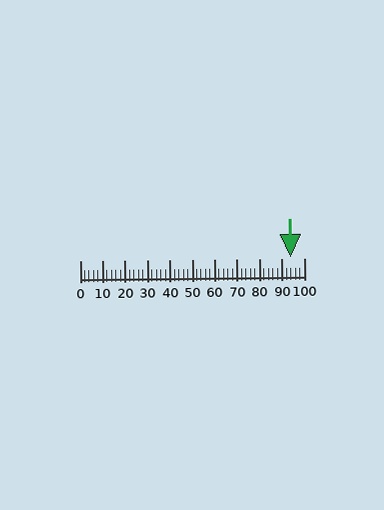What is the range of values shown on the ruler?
The ruler shows values from 0 to 100.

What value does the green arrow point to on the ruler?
The green arrow points to approximately 94.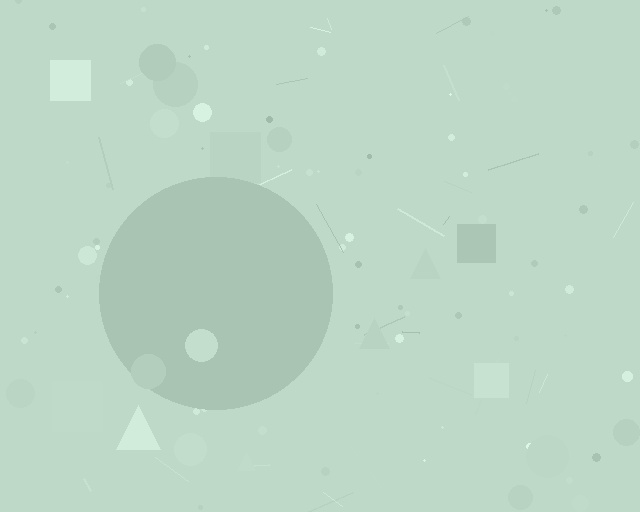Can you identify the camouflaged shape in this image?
The camouflaged shape is a circle.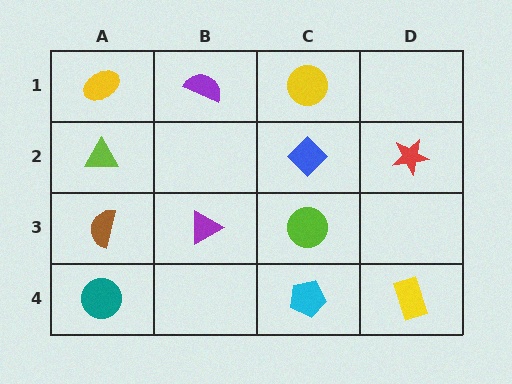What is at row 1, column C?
A yellow circle.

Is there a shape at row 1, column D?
No, that cell is empty.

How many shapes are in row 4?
3 shapes.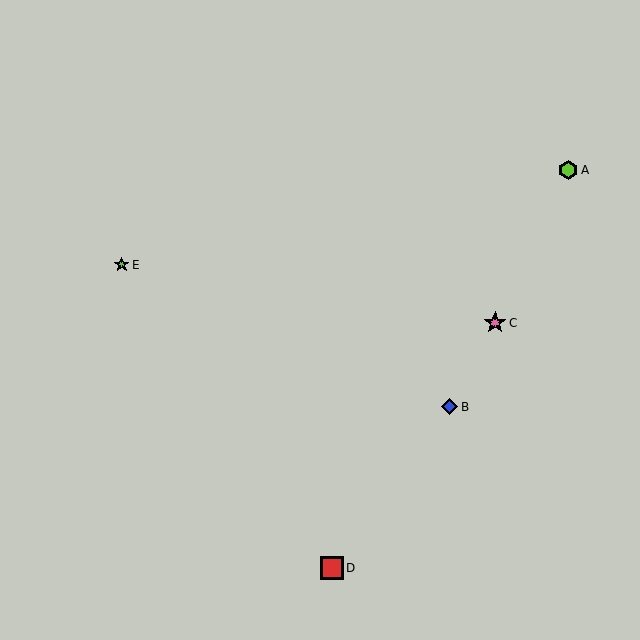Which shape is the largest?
The red square (labeled D) is the largest.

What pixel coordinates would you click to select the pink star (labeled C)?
Click at (495, 323) to select the pink star C.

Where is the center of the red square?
The center of the red square is at (332, 568).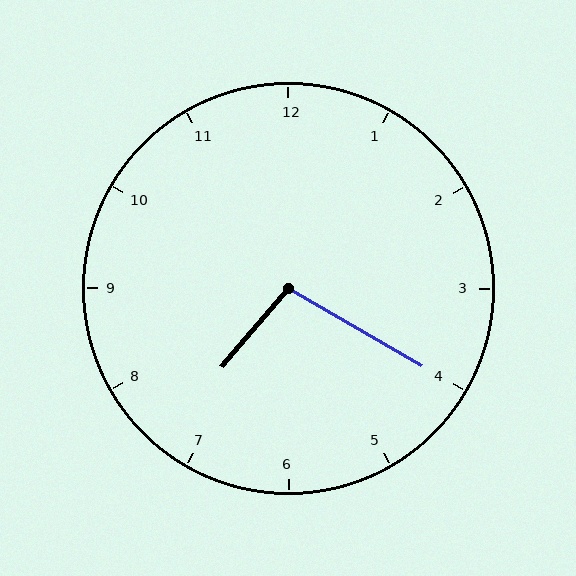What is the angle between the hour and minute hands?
Approximately 100 degrees.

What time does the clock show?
7:20.